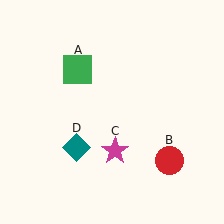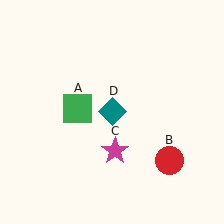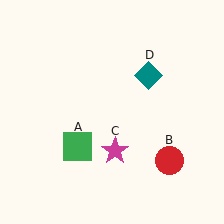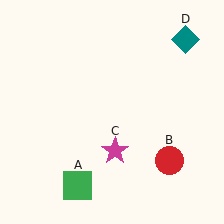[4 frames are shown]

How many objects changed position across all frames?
2 objects changed position: green square (object A), teal diamond (object D).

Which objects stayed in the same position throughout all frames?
Red circle (object B) and magenta star (object C) remained stationary.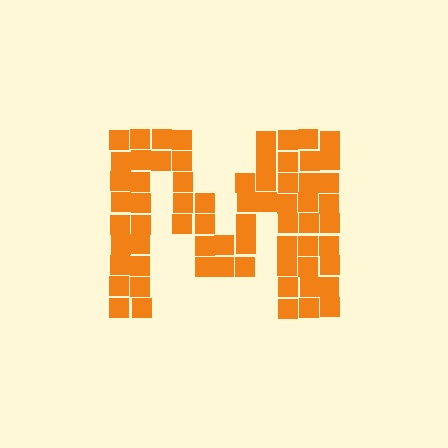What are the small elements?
The small elements are squares.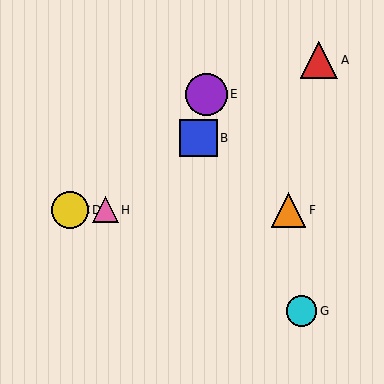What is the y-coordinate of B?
Object B is at y≈138.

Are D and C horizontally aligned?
Yes, both are at y≈210.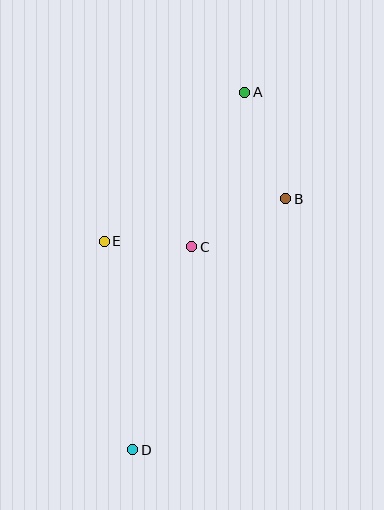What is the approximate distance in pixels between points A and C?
The distance between A and C is approximately 163 pixels.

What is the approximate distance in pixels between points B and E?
The distance between B and E is approximately 186 pixels.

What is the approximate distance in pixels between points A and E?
The distance between A and E is approximately 205 pixels.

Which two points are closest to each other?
Points C and E are closest to each other.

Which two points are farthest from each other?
Points A and D are farthest from each other.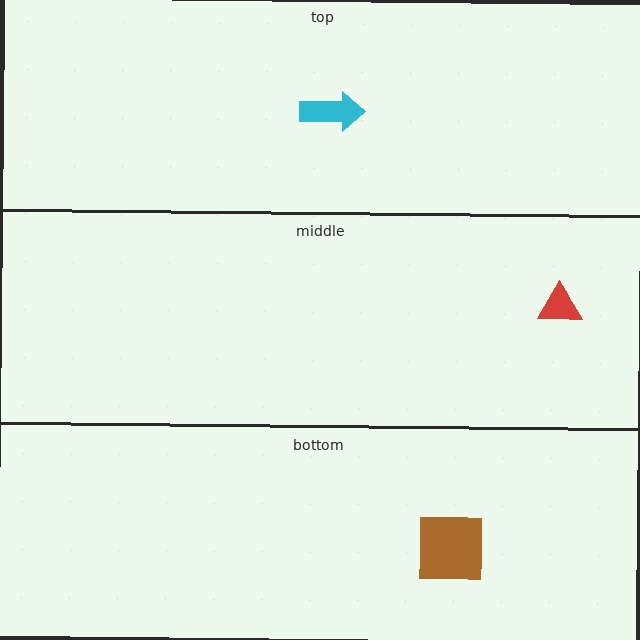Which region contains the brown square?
The bottom region.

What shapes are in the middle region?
The red triangle.